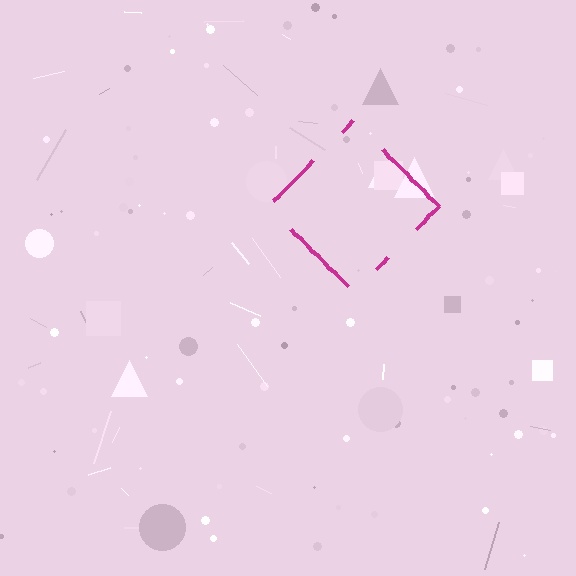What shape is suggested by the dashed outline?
The dashed outline suggests a diamond.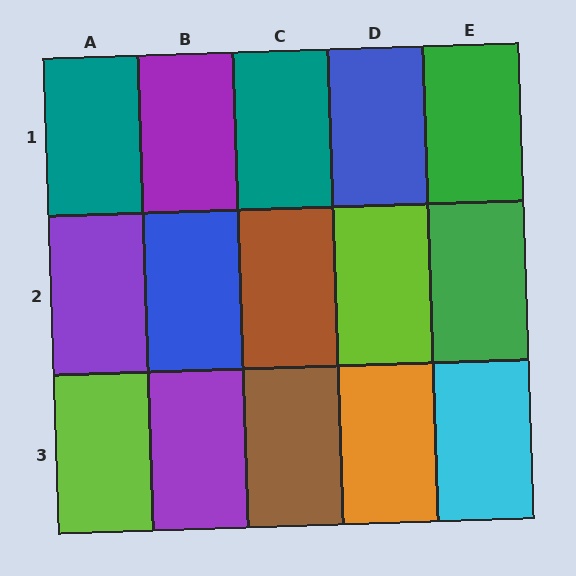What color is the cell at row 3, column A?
Lime.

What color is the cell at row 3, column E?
Cyan.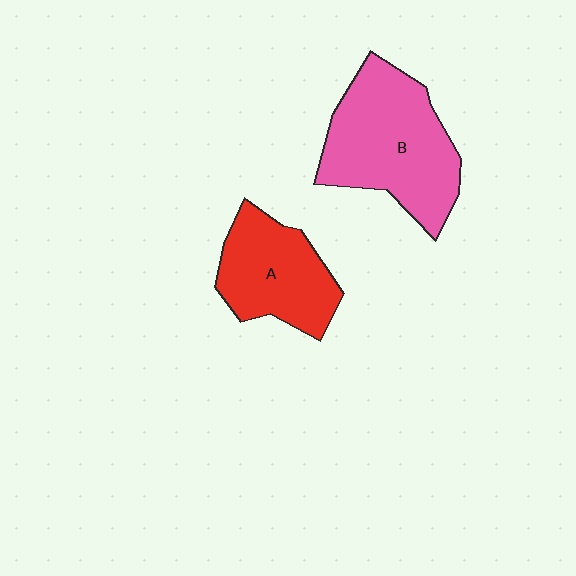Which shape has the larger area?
Shape B (pink).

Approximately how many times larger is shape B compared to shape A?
Approximately 1.4 times.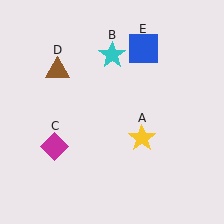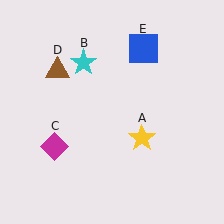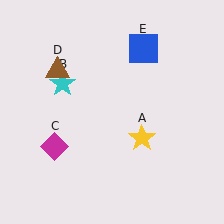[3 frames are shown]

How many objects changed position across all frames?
1 object changed position: cyan star (object B).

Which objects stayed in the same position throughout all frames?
Yellow star (object A) and magenta diamond (object C) and brown triangle (object D) and blue square (object E) remained stationary.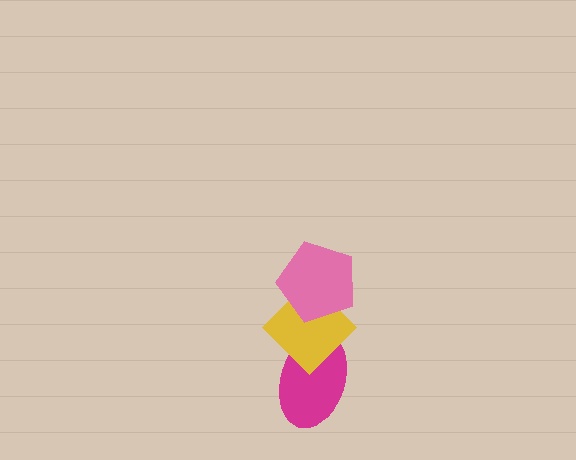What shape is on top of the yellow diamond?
The pink pentagon is on top of the yellow diamond.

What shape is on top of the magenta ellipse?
The yellow diamond is on top of the magenta ellipse.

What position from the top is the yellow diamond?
The yellow diamond is 2nd from the top.